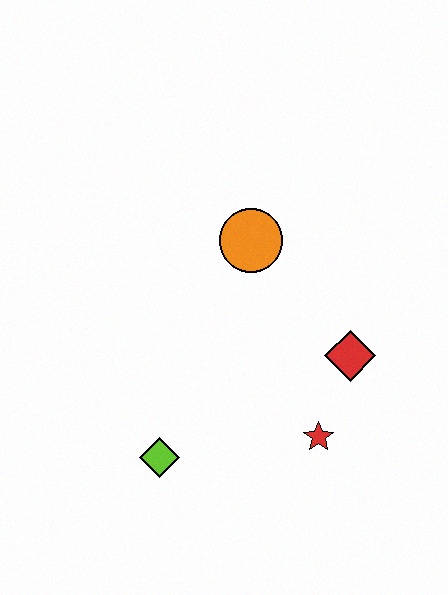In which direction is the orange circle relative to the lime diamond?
The orange circle is above the lime diamond.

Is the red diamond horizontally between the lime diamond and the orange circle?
No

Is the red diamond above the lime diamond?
Yes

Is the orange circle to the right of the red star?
No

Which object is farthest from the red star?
The orange circle is farthest from the red star.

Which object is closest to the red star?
The red diamond is closest to the red star.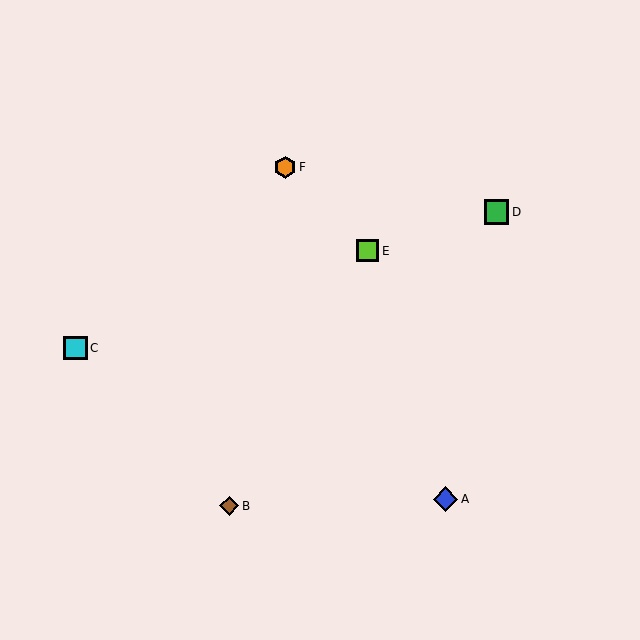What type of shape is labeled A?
Shape A is a blue diamond.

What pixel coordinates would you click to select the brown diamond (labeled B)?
Click at (229, 506) to select the brown diamond B.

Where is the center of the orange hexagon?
The center of the orange hexagon is at (285, 167).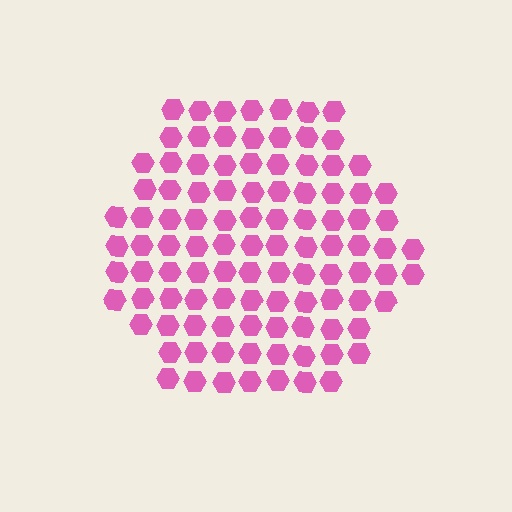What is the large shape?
The large shape is a hexagon.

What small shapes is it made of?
It is made of small hexagons.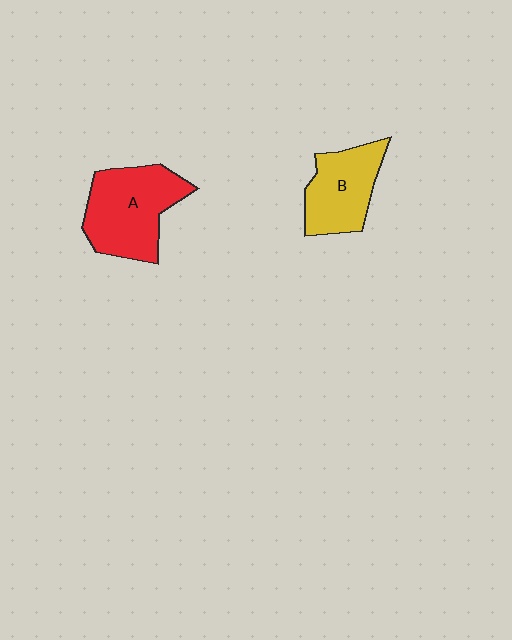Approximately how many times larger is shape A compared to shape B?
Approximately 1.3 times.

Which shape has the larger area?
Shape A (red).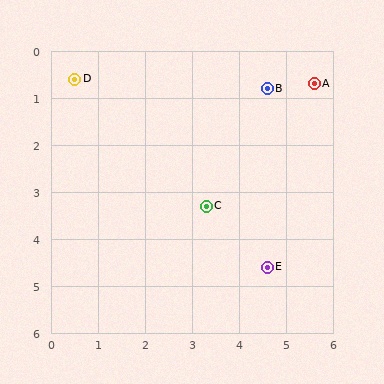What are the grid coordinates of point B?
Point B is at approximately (4.6, 0.8).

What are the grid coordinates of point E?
Point E is at approximately (4.6, 4.6).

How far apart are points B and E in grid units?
Points B and E are about 3.8 grid units apart.